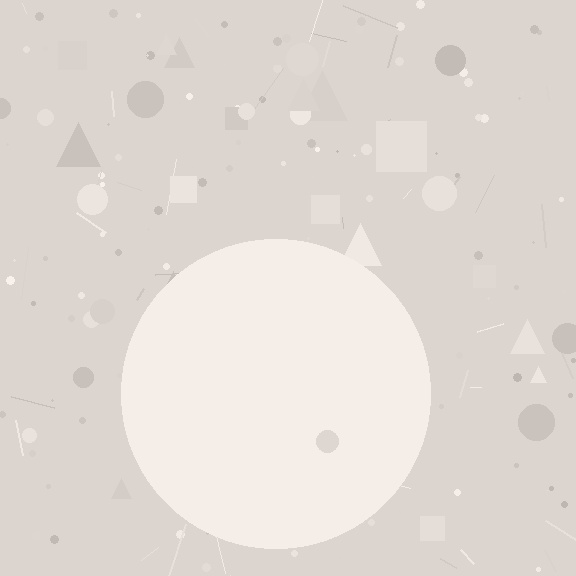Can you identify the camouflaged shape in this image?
The camouflaged shape is a circle.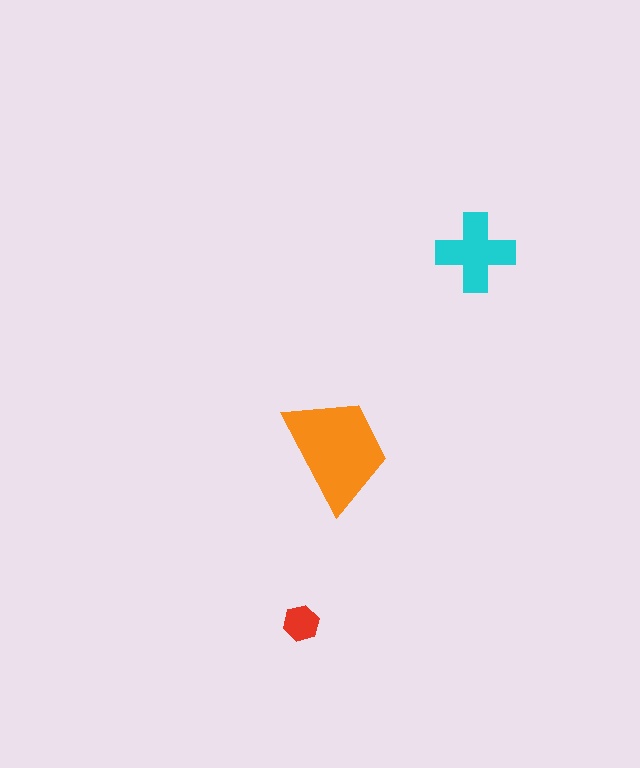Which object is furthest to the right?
The cyan cross is rightmost.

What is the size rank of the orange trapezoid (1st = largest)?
1st.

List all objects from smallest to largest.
The red hexagon, the cyan cross, the orange trapezoid.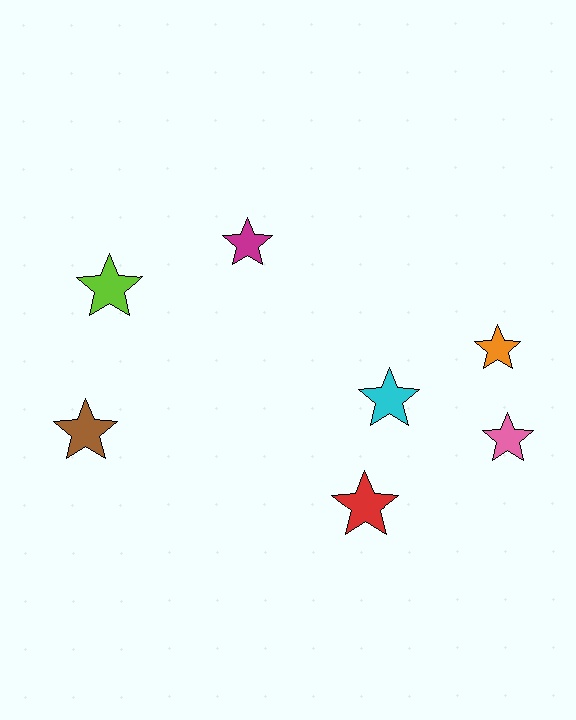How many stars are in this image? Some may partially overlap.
There are 7 stars.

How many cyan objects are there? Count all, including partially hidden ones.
There is 1 cyan object.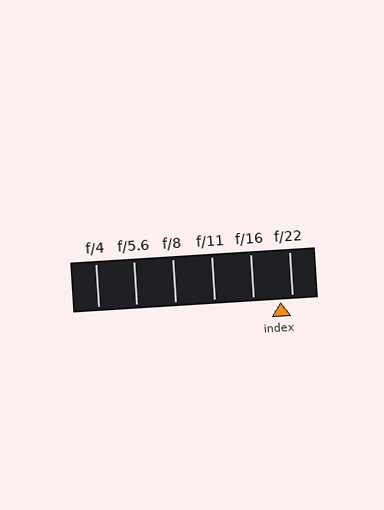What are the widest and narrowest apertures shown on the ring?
The widest aperture shown is f/4 and the narrowest is f/22.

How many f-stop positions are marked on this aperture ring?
There are 6 f-stop positions marked.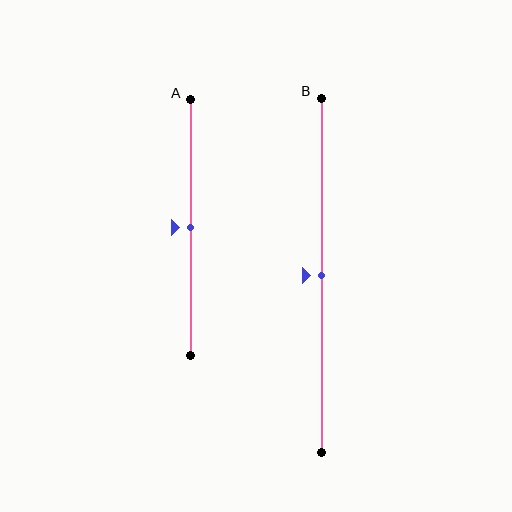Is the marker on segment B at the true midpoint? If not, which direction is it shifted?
Yes, the marker on segment B is at the true midpoint.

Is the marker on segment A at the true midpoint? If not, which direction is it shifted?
Yes, the marker on segment A is at the true midpoint.